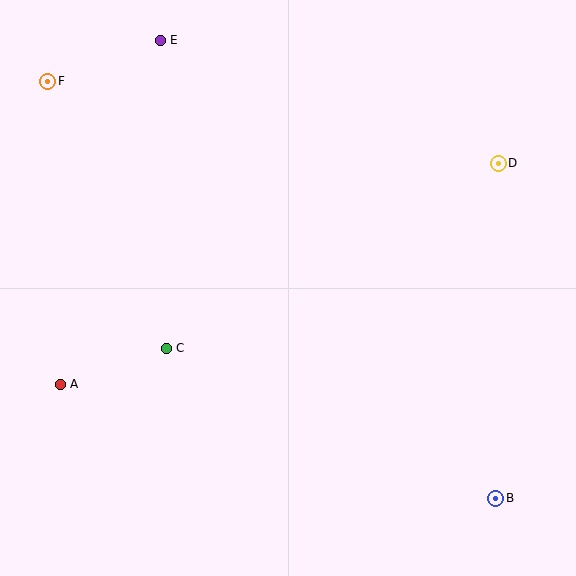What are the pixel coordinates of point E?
Point E is at (160, 40).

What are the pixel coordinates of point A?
Point A is at (60, 384).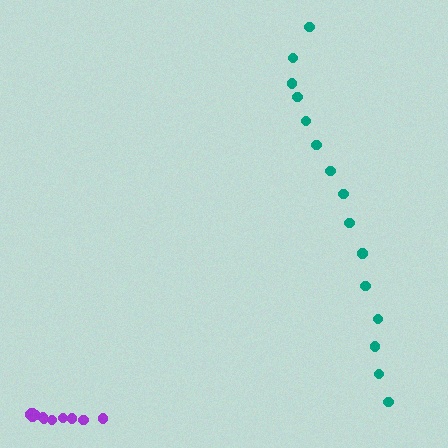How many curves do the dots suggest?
There are 2 distinct paths.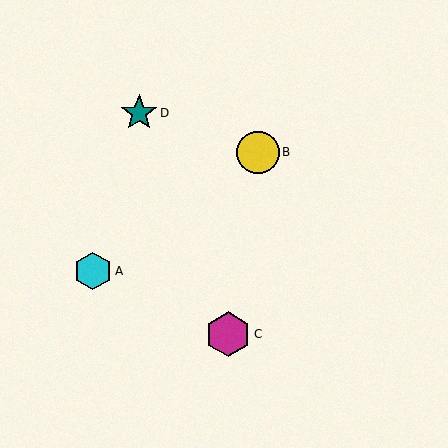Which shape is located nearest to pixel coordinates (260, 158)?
The yellow circle (labeled B) at (258, 152) is nearest to that location.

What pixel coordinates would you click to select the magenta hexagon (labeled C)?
Click at (228, 334) to select the magenta hexagon C.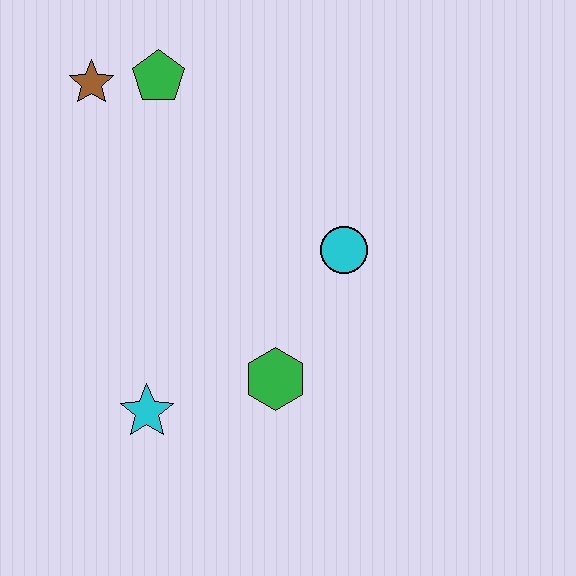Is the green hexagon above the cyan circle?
No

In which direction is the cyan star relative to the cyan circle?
The cyan star is to the left of the cyan circle.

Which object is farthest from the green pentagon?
The cyan star is farthest from the green pentagon.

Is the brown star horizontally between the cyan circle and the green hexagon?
No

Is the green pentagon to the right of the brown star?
Yes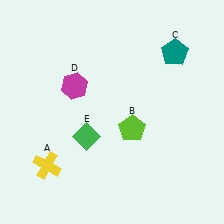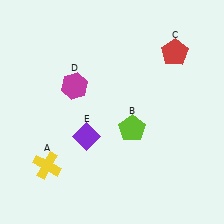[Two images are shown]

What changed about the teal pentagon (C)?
In Image 1, C is teal. In Image 2, it changed to red.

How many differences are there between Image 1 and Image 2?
There are 2 differences between the two images.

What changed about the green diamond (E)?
In Image 1, E is green. In Image 2, it changed to purple.